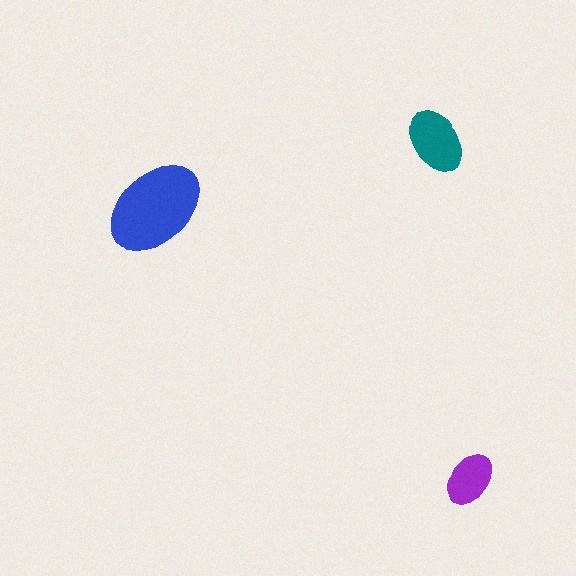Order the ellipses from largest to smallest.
the blue one, the teal one, the purple one.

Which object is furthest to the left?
The blue ellipse is leftmost.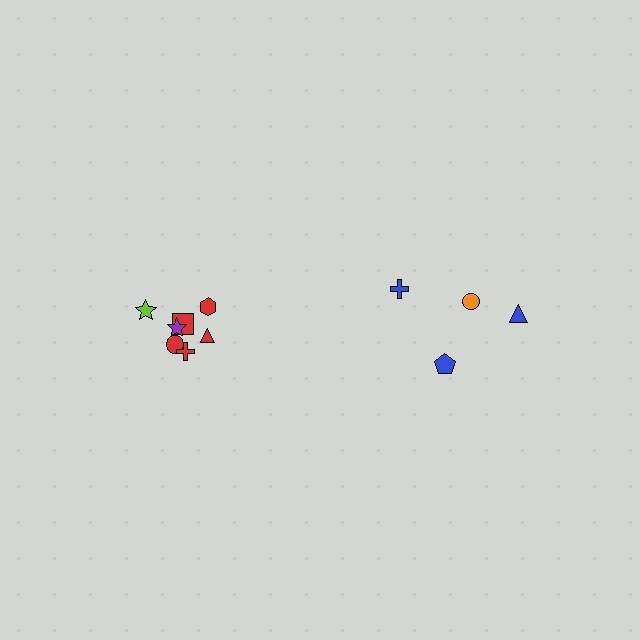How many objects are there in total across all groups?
There are 11 objects.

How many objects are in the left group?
There are 7 objects.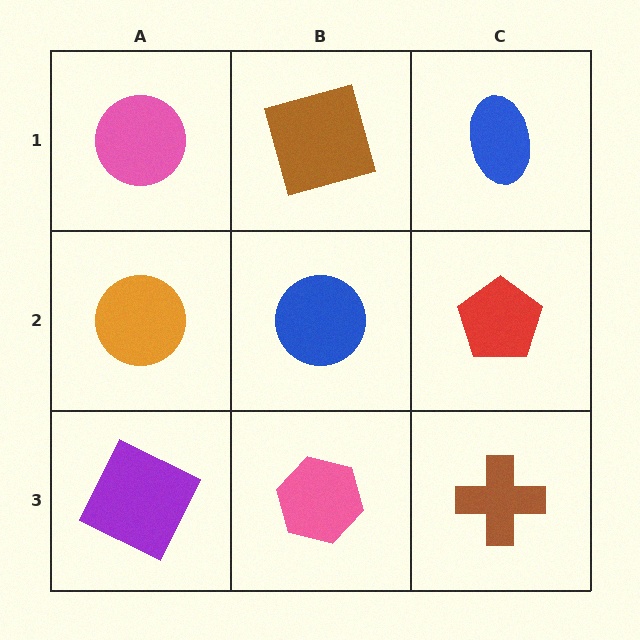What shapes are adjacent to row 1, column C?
A red pentagon (row 2, column C), a brown square (row 1, column B).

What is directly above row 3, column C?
A red pentagon.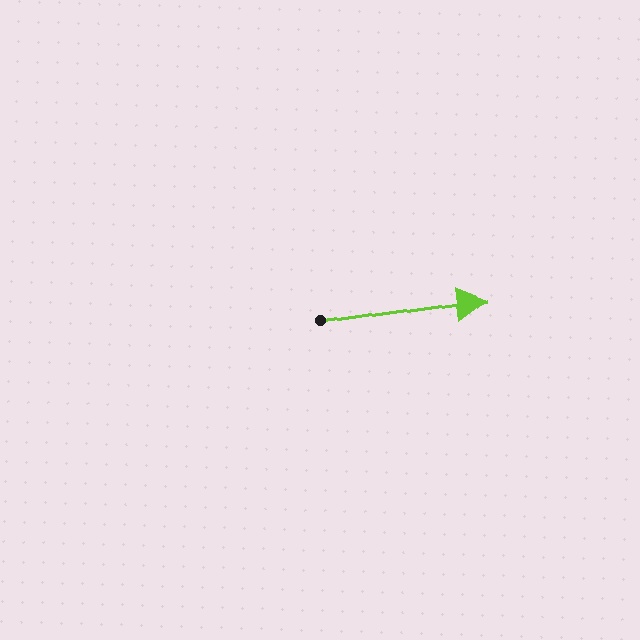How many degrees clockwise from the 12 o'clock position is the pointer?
Approximately 82 degrees.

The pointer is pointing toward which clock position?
Roughly 3 o'clock.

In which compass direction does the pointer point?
East.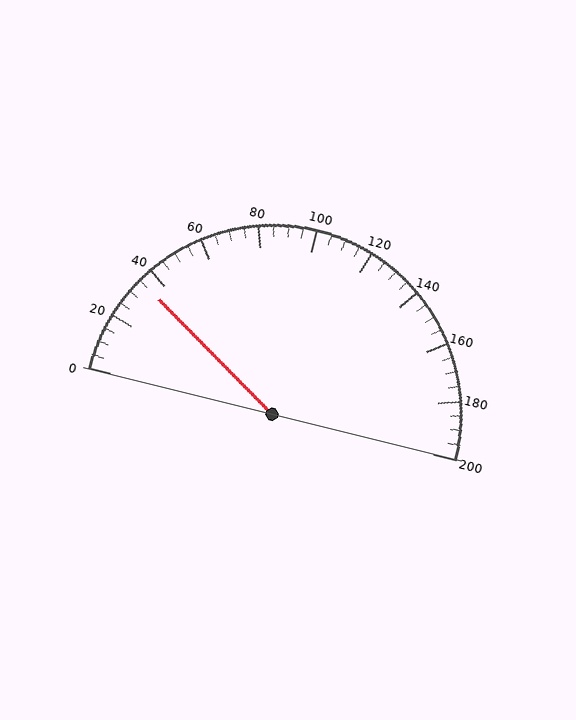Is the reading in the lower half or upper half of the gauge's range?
The reading is in the lower half of the range (0 to 200).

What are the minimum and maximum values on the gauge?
The gauge ranges from 0 to 200.